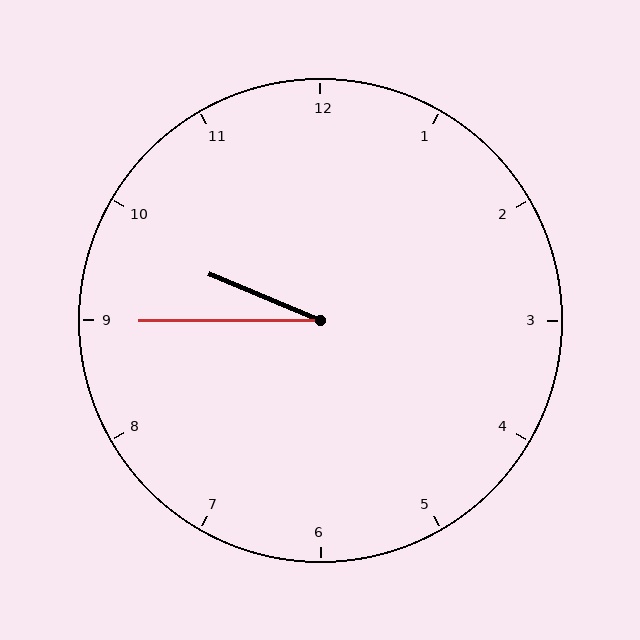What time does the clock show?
9:45.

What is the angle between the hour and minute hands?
Approximately 22 degrees.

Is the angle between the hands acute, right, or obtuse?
It is acute.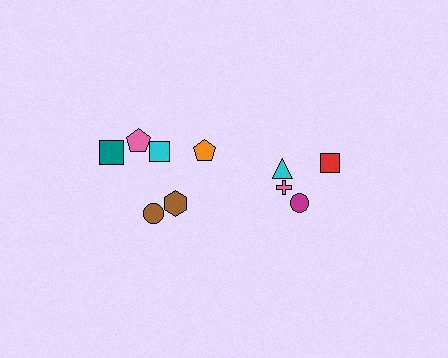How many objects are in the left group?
There are 6 objects.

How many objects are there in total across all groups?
There are 10 objects.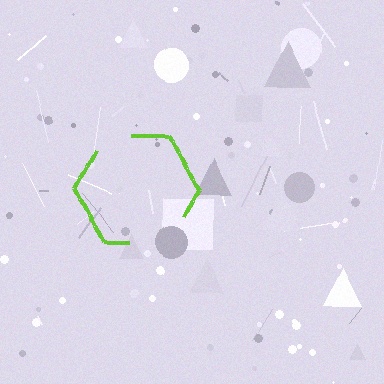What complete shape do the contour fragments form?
The contour fragments form a hexagon.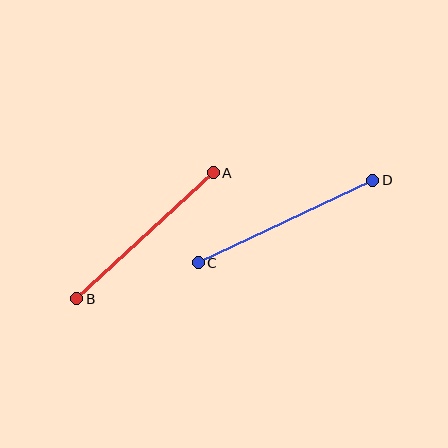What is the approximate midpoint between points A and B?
The midpoint is at approximately (145, 236) pixels.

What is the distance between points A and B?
The distance is approximately 186 pixels.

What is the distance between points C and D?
The distance is approximately 193 pixels.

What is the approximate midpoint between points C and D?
The midpoint is at approximately (286, 221) pixels.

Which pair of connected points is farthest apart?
Points C and D are farthest apart.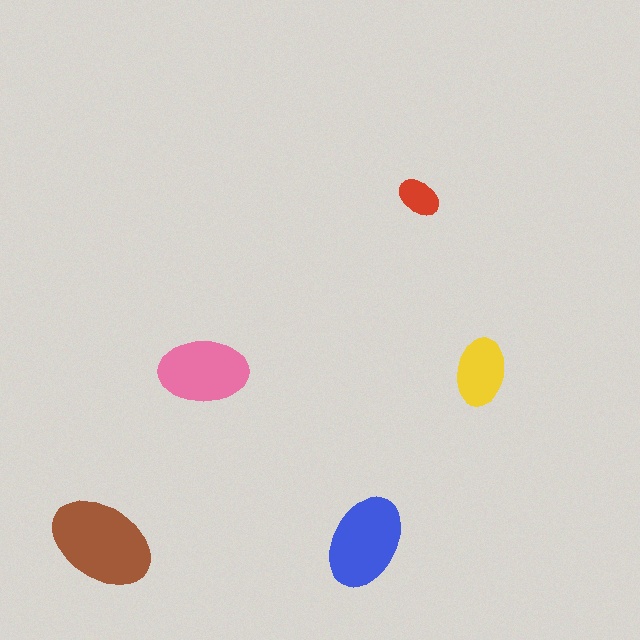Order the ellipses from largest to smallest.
the brown one, the blue one, the pink one, the yellow one, the red one.